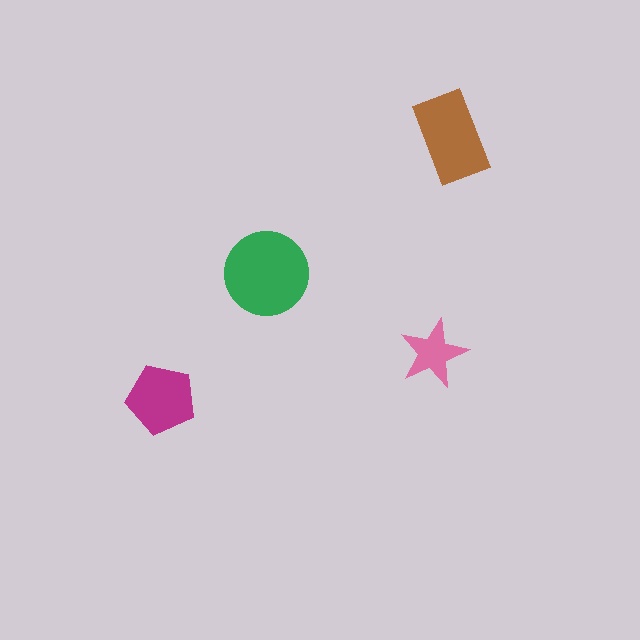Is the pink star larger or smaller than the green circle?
Smaller.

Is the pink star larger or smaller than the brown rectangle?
Smaller.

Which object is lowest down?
The magenta pentagon is bottommost.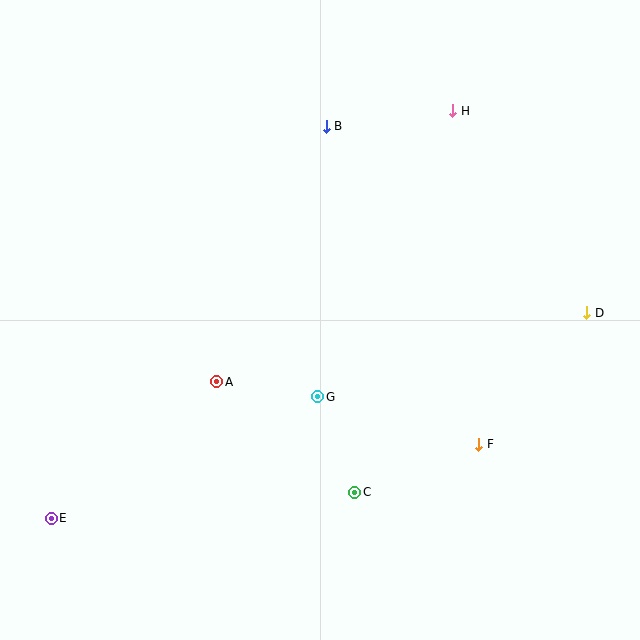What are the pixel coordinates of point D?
Point D is at (587, 313).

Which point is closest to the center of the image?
Point G at (318, 397) is closest to the center.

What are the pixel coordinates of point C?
Point C is at (355, 492).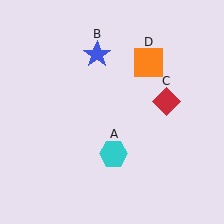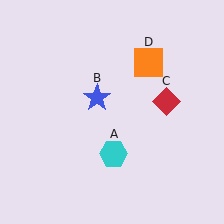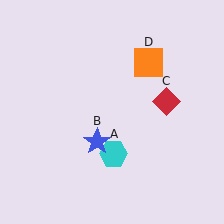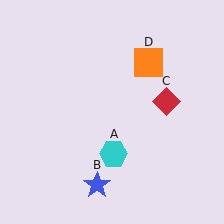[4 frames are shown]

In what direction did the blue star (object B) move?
The blue star (object B) moved down.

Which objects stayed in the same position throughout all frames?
Cyan hexagon (object A) and red diamond (object C) and orange square (object D) remained stationary.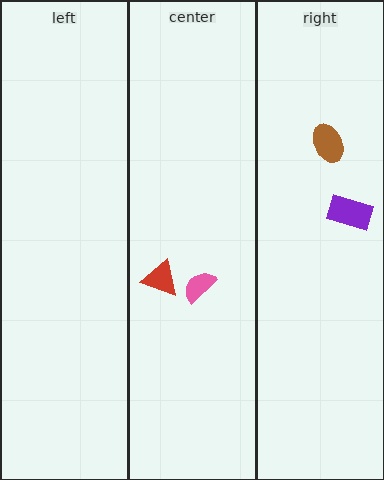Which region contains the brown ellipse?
The right region.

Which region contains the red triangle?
The center region.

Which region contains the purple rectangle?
The right region.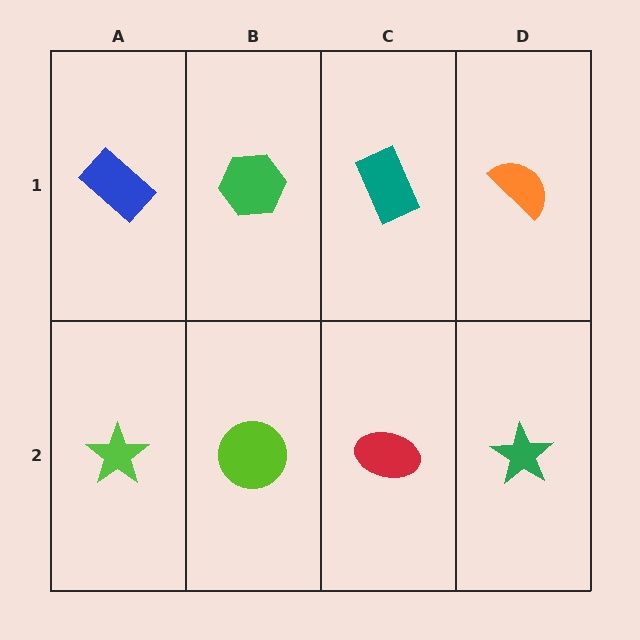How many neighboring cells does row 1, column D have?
2.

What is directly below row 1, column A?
A lime star.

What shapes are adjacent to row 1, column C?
A red ellipse (row 2, column C), a green hexagon (row 1, column B), an orange semicircle (row 1, column D).